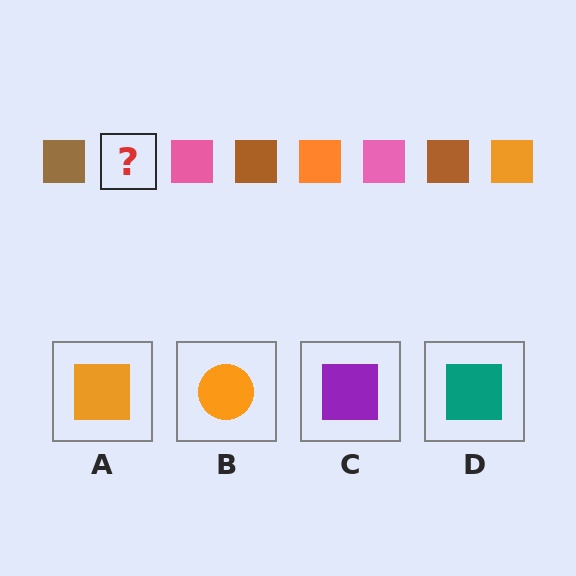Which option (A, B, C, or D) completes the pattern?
A.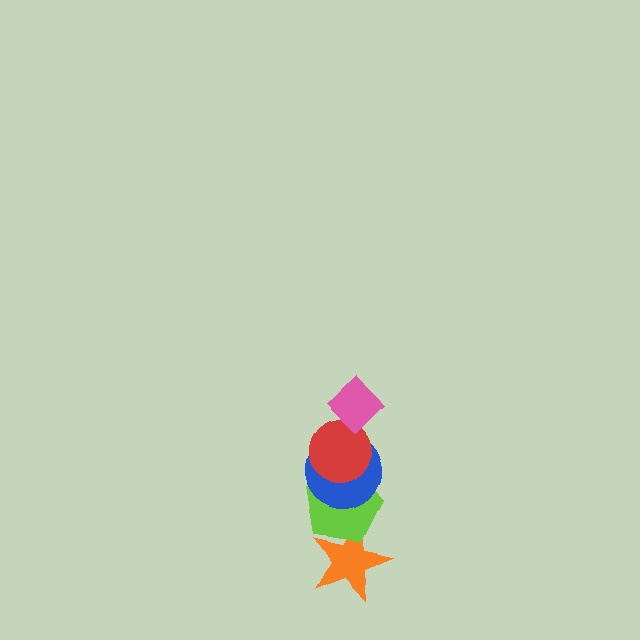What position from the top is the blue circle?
The blue circle is 3rd from the top.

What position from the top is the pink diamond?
The pink diamond is 1st from the top.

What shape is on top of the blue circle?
The red circle is on top of the blue circle.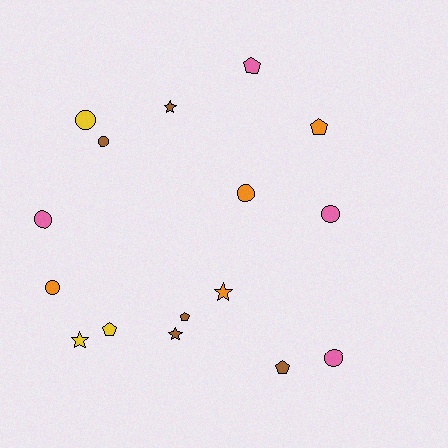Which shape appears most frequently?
Circle, with 7 objects.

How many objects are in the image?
There are 16 objects.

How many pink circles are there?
There are 3 pink circles.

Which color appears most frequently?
Brown, with 5 objects.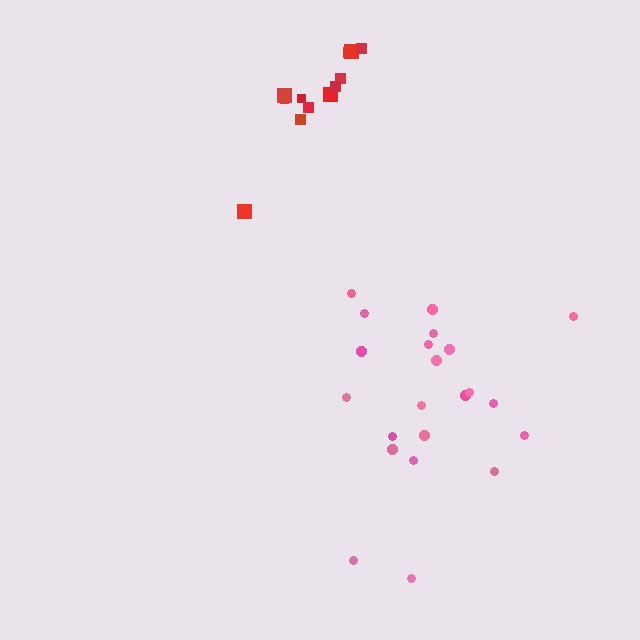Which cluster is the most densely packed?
Red.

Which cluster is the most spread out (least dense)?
Pink.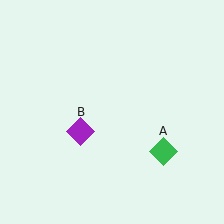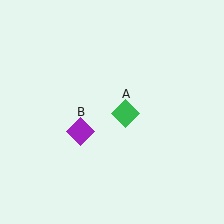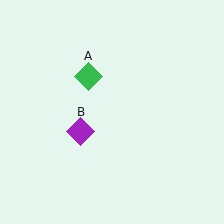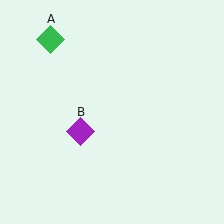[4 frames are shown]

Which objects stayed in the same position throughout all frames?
Purple diamond (object B) remained stationary.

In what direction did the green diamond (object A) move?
The green diamond (object A) moved up and to the left.